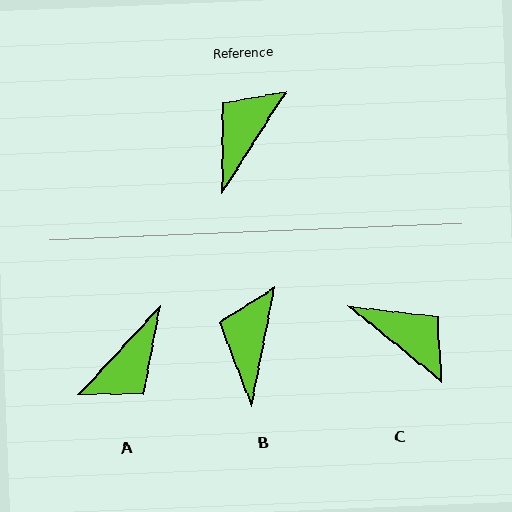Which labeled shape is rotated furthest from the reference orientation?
A, about 170 degrees away.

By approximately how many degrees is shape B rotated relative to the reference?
Approximately 22 degrees counter-clockwise.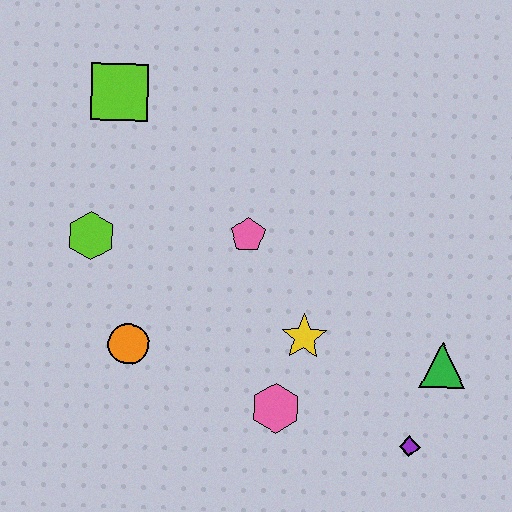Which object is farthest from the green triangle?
The lime square is farthest from the green triangle.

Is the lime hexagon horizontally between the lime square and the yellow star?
No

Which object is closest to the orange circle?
The lime hexagon is closest to the orange circle.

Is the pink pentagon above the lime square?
No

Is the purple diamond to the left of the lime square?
No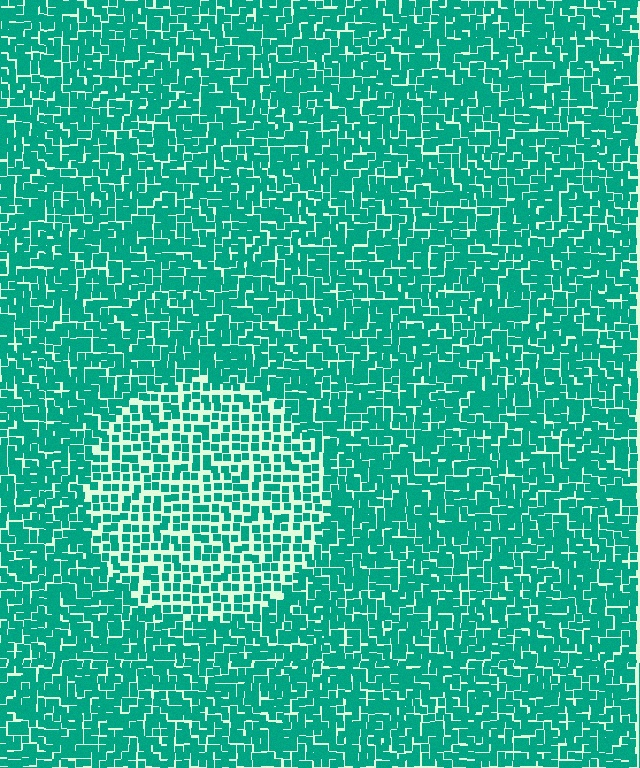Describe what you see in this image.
The image contains small teal elements arranged at two different densities. A circle-shaped region is visible where the elements are less densely packed than the surrounding area.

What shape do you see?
I see a circle.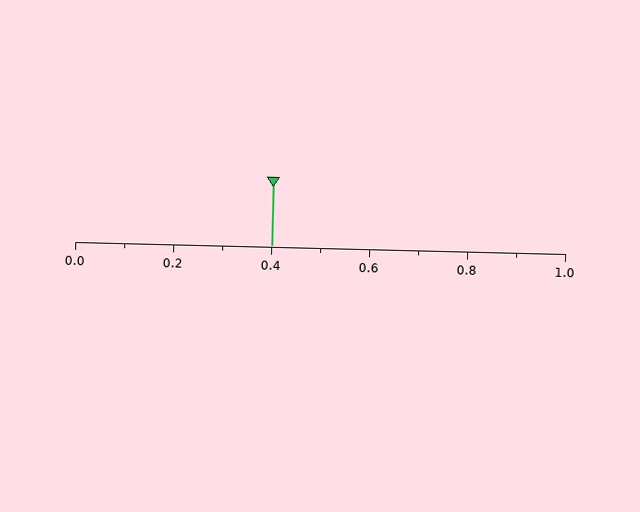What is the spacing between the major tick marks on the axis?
The major ticks are spaced 0.2 apart.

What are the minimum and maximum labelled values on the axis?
The axis runs from 0.0 to 1.0.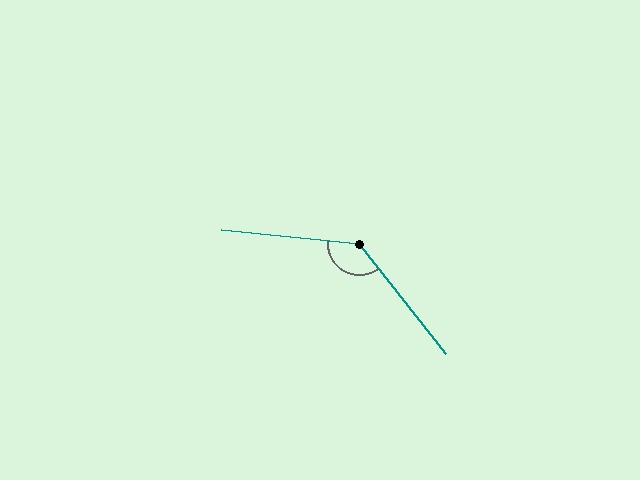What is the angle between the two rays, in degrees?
Approximately 133 degrees.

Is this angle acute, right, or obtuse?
It is obtuse.